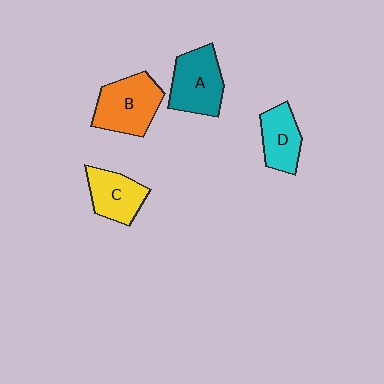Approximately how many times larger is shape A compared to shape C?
Approximately 1.3 times.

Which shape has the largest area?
Shape B (orange).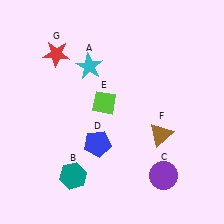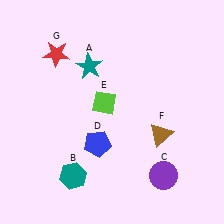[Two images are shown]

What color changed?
The star (A) changed from cyan in Image 1 to teal in Image 2.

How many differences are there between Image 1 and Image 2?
There is 1 difference between the two images.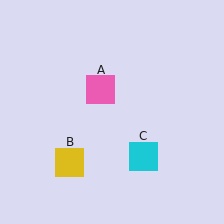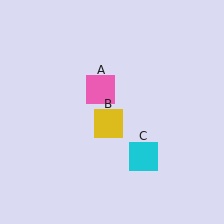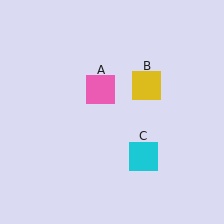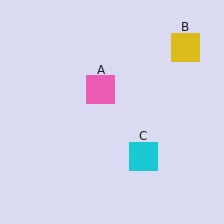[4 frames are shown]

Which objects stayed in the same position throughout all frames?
Pink square (object A) and cyan square (object C) remained stationary.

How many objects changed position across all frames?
1 object changed position: yellow square (object B).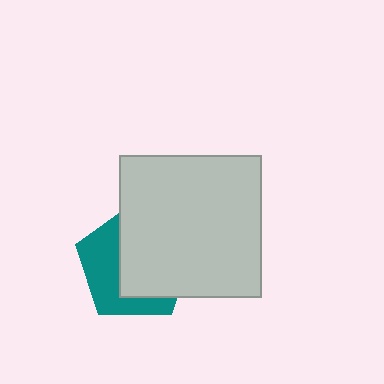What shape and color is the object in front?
The object in front is a light gray square.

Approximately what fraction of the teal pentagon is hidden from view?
Roughly 57% of the teal pentagon is hidden behind the light gray square.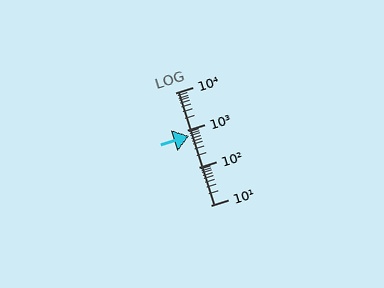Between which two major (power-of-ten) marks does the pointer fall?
The pointer is between 100 and 1000.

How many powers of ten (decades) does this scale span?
The scale spans 3 decades, from 10 to 10000.